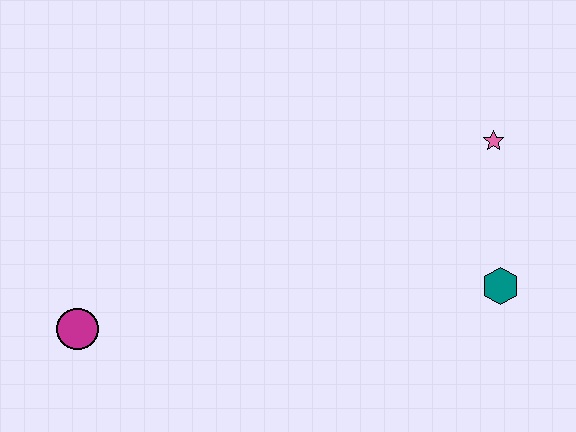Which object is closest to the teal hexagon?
The pink star is closest to the teal hexagon.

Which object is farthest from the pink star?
The magenta circle is farthest from the pink star.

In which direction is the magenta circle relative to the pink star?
The magenta circle is to the left of the pink star.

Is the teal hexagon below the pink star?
Yes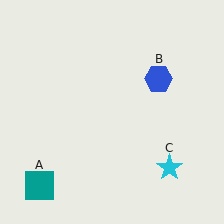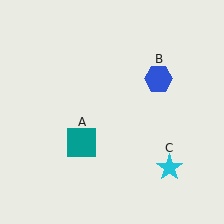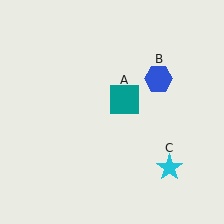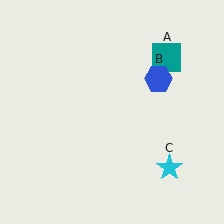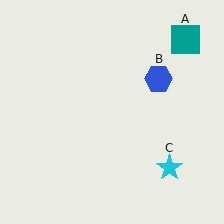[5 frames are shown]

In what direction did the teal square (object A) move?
The teal square (object A) moved up and to the right.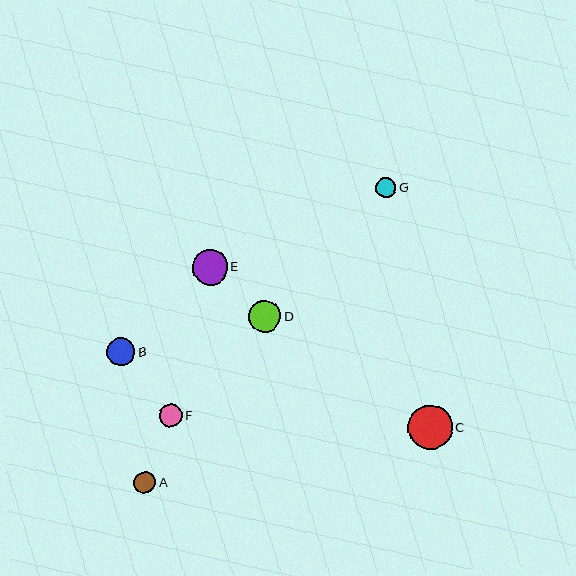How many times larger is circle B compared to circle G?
Circle B is approximately 1.4 times the size of circle G.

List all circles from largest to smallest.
From largest to smallest: C, E, D, B, F, A, G.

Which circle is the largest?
Circle C is the largest with a size of approximately 45 pixels.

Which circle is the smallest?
Circle G is the smallest with a size of approximately 20 pixels.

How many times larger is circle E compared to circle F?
Circle E is approximately 1.5 times the size of circle F.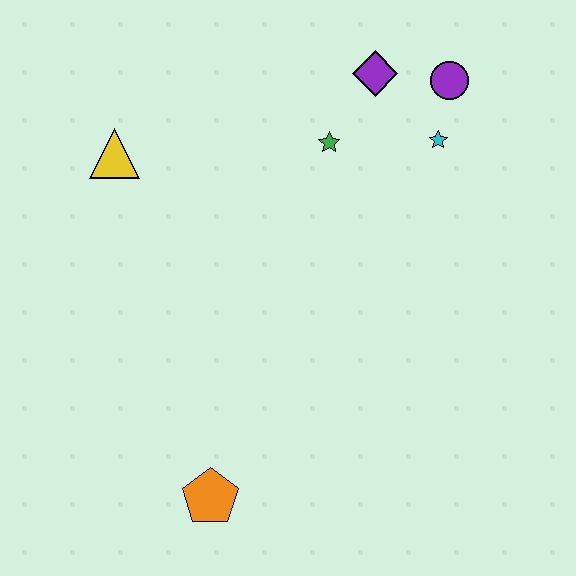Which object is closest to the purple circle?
The cyan star is closest to the purple circle.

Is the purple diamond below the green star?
No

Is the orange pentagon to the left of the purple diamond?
Yes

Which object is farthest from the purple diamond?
The orange pentagon is farthest from the purple diamond.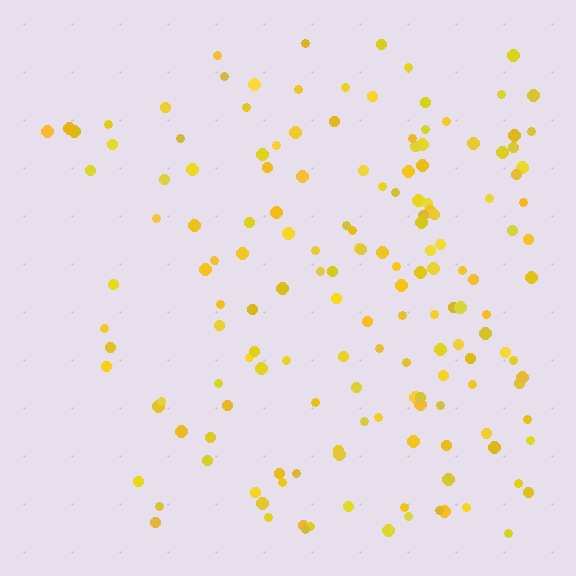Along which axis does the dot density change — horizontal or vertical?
Horizontal.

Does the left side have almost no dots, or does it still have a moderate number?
Still a moderate number, just noticeably fewer than the right.